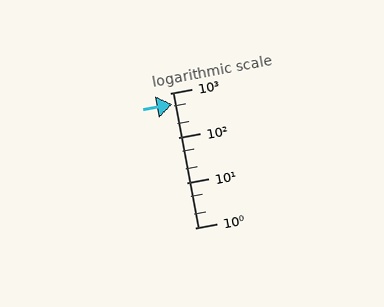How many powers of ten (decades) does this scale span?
The scale spans 3 decades, from 1 to 1000.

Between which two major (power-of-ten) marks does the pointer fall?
The pointer is between 100 and 1000.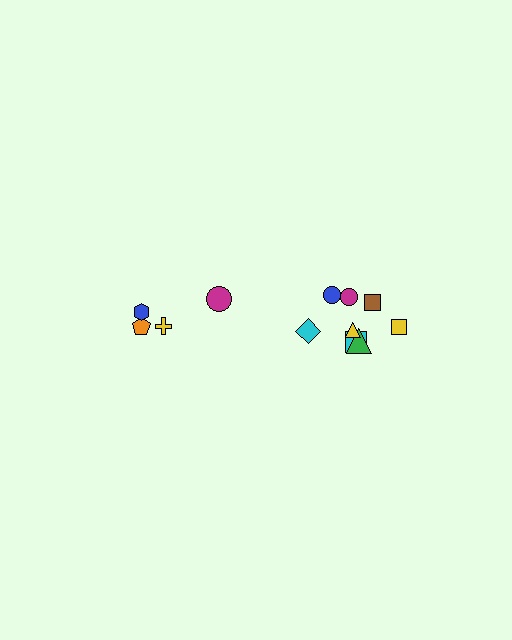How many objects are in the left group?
There are 4 objects.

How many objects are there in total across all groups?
There are 12 objects.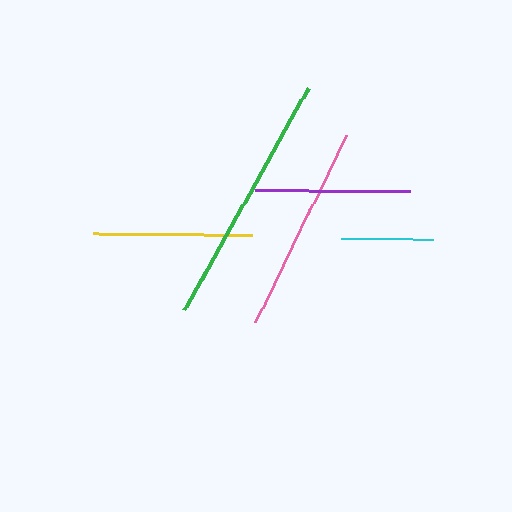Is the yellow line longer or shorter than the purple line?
The yellow line is longer than the purple line.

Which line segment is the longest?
The green line is the longest at approximately 254 pixels.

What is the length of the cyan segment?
The cyan segment is approximately 92 pixels long.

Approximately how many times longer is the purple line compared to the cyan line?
The purple line is approximately 1.7 times the length of the cyan line.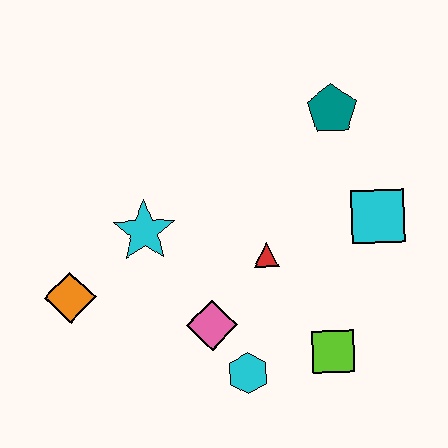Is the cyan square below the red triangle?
No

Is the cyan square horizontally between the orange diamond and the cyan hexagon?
No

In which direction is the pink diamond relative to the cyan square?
The pink diamond is to the left of the cyan square.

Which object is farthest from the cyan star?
The cyan square is farthest from the cyan star.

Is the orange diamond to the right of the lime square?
No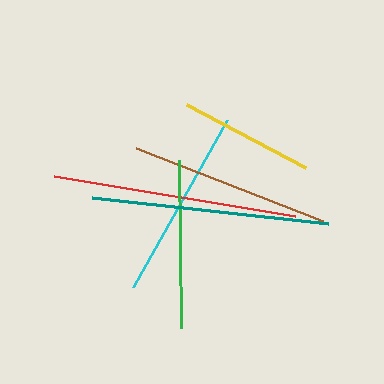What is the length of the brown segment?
The brown segment is approximately 201 pixels long.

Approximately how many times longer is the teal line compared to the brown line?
The teal line is approximately 1.2 times the length of the brown line.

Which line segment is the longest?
The red line is the longest at approximately 244 pixels.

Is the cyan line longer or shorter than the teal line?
The teal line is longer than the cyan line.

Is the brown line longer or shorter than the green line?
The brown line is longer than the green line.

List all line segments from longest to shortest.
From longest to shortest: red, teal, brown, cyan, green, yellow.